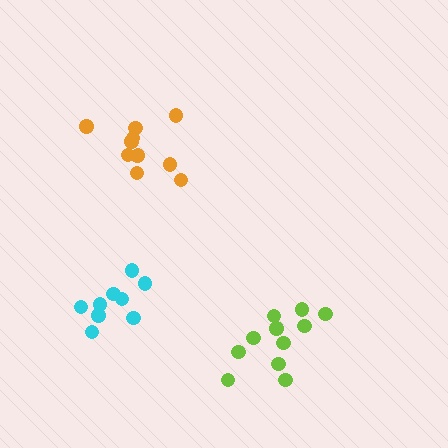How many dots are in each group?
Group 1: 9 dots, Group 2: 11 dots, Group 3: 11 dots (31 total).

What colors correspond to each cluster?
The clusters are colored: cyan, orange, lime.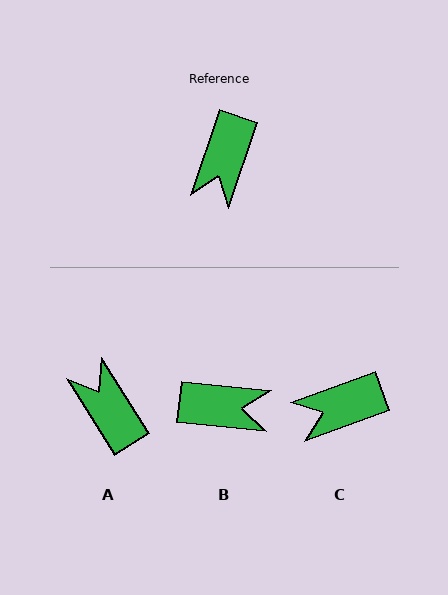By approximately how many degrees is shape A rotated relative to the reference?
Approximately 129 degrees clockwise.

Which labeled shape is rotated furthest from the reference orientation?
A, about 129 degrees away.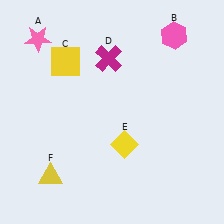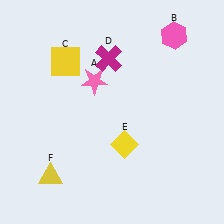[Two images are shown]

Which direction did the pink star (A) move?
The pink star (A) moved right.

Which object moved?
The pink star (A) moved right.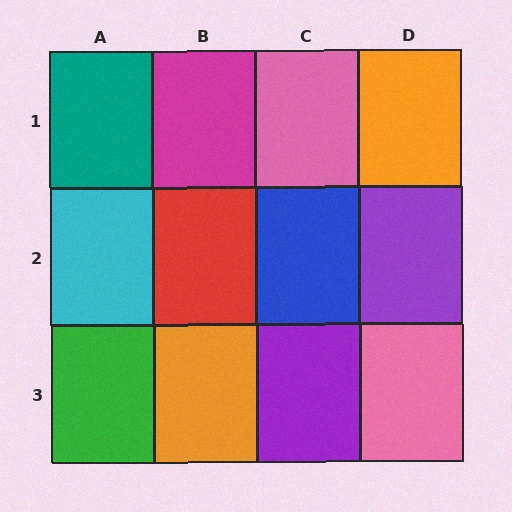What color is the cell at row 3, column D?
Pink.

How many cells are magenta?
1 cell is magenta.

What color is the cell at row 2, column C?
Blue.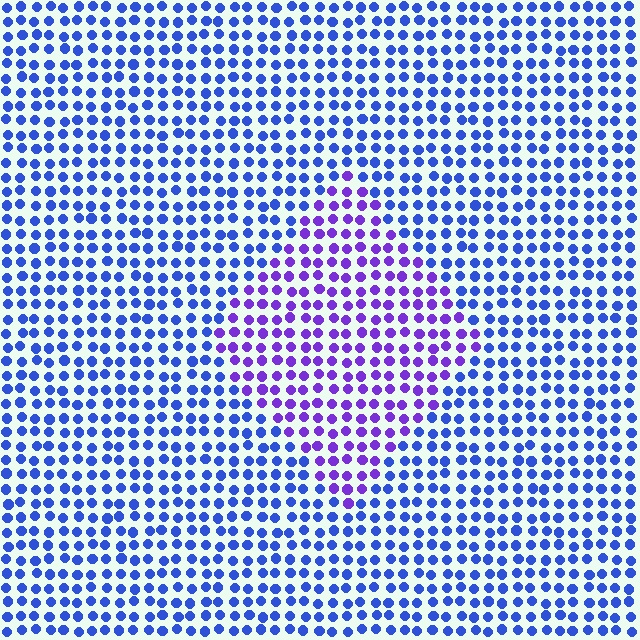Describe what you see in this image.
The image is filled with small blue elements in a uniform arrangement. A diamond-shaped region is visible where the elements are tinted to a slightly different hue, forming a subtle color boundary.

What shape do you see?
I see a diamond.